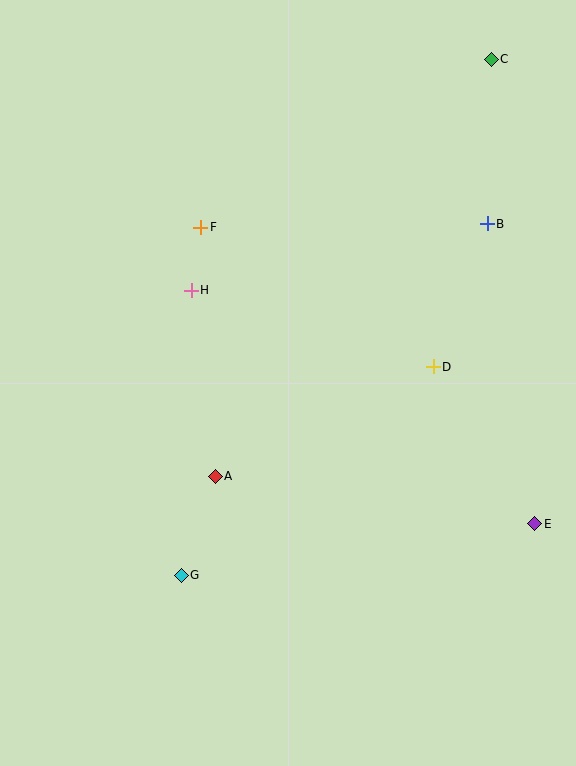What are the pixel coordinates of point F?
Point F is at (201, 227).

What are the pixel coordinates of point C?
Point C is at (491, 59).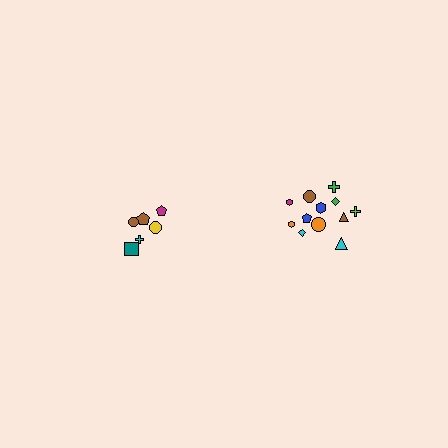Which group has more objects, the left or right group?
The right group.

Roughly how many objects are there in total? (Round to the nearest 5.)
Roughly 20 objects in total.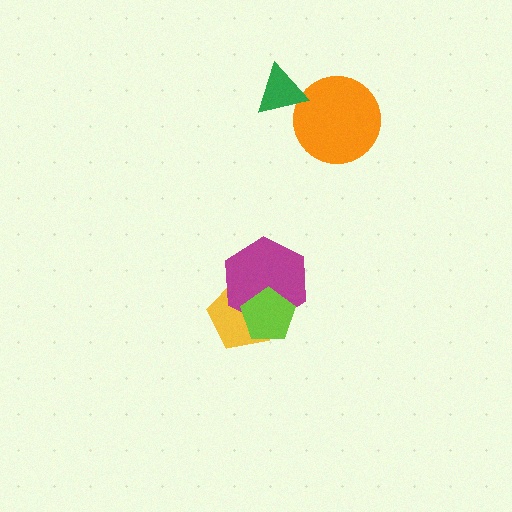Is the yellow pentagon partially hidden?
Yes, it is partially covered by another shape.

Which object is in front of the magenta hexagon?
The lime pentagon is in front of the magenta hexagon.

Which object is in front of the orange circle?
The green triangle is in front of the orange circle.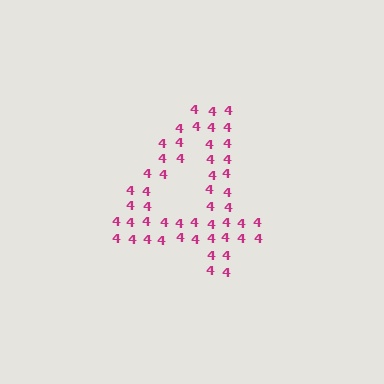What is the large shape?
The large shape is the digit 4.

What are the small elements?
The small elements are digit 4's.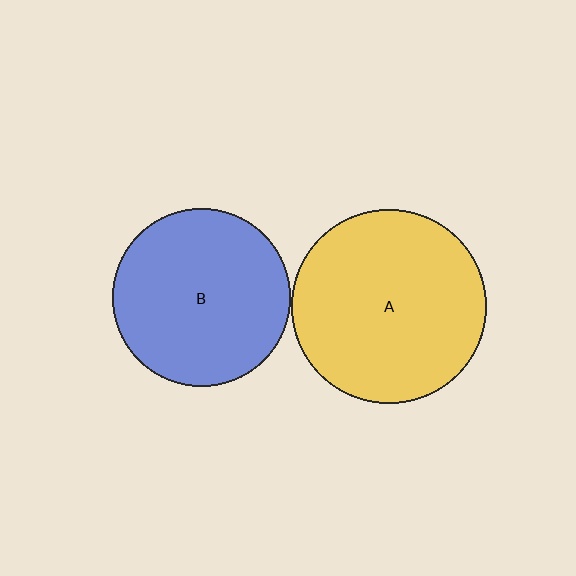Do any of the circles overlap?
No, none of the circles overlap.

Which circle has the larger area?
Circle A (yellow).